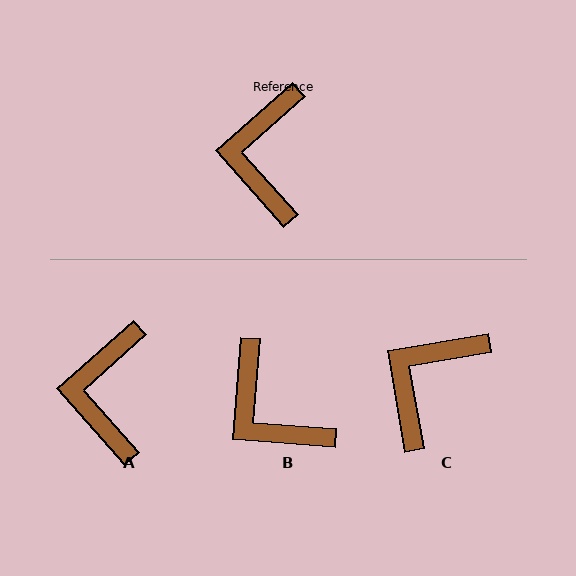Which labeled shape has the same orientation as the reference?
A.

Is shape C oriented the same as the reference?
No, it is off by about 32 degrees.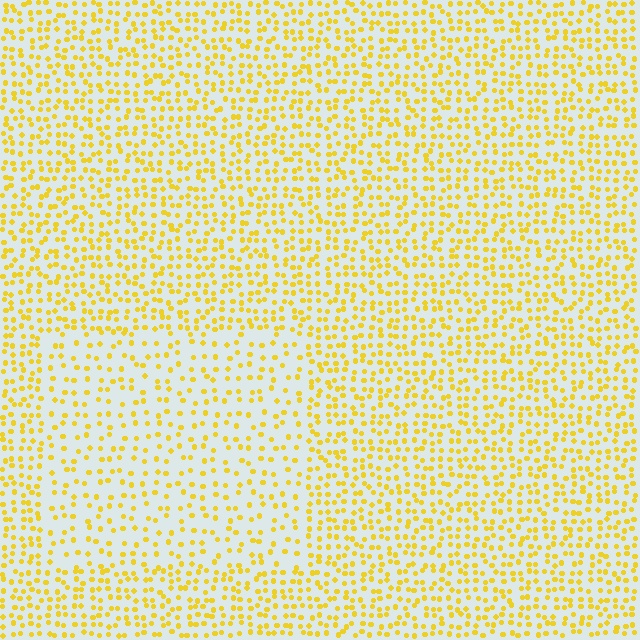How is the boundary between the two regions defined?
The boundary is defined by a change in element density (approximately 1.8x ratio). All elements are the same color, size, and shape.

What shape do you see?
I see a rectangle.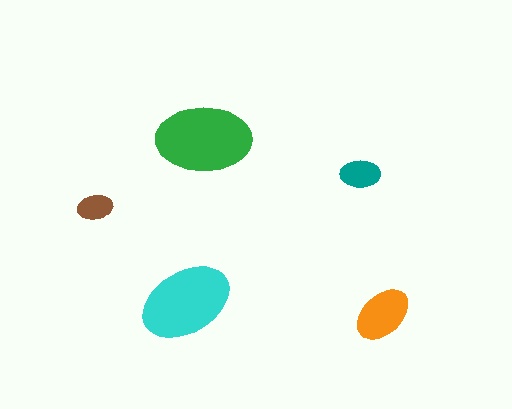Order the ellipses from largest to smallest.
the green one, the cyan one, the orange one, the teal one, the brown one.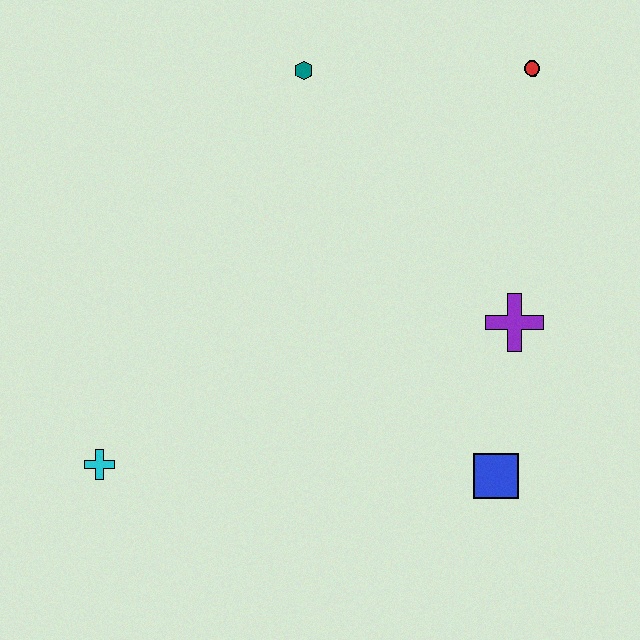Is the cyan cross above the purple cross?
No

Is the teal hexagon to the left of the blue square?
Yes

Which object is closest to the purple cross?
The blue square is closest to the purple cross.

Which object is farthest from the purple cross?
The cyan cross is farthest from the purple cross.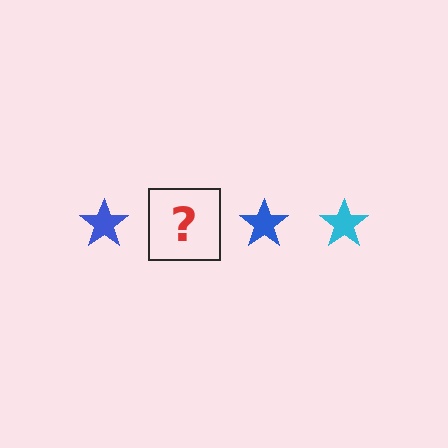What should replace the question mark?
The question mark should be replaced with a cyan star.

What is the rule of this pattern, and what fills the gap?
The rule is that the pattern cycles through blue, cyan stars. The gap should be filled with a cyan star.